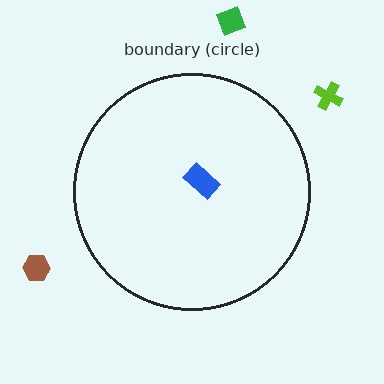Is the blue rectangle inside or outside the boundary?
Inside.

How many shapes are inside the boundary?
1 inside, 3 outside.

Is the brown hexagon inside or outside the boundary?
Outside.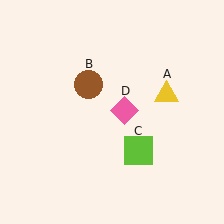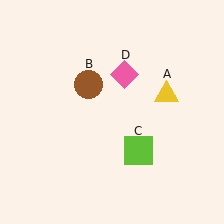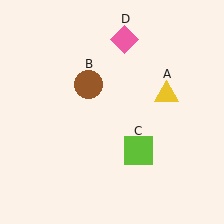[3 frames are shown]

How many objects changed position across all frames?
1 object changed position: pink diamond (object D).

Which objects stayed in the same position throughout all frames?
Yellow triangle (object A) and brown circle (object B) and lime square (object C) remained stationary.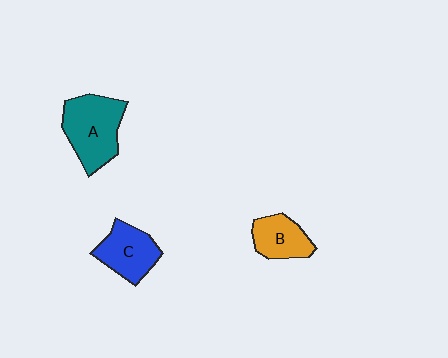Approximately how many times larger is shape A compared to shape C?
Approximately 1.4 times.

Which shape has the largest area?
Shape A (teal).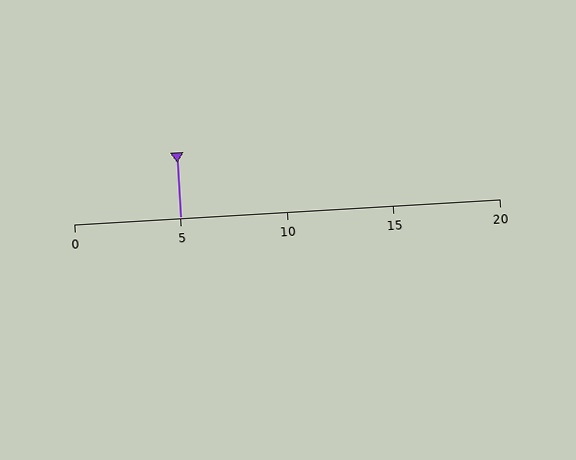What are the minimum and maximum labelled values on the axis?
The axis runs from 0 to 20.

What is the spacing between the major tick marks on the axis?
The major ticks are spaced 5 apart.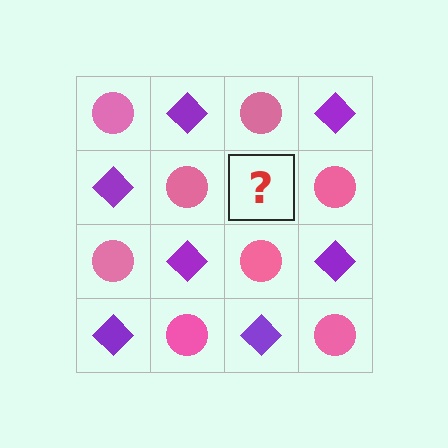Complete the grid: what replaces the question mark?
The question mark should be replaced with a purple diamond.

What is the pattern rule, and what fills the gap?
The rule is that it alternates pink circle and purple diamond in a checkerboard pattern. The gap should be filled with a purple diamond.